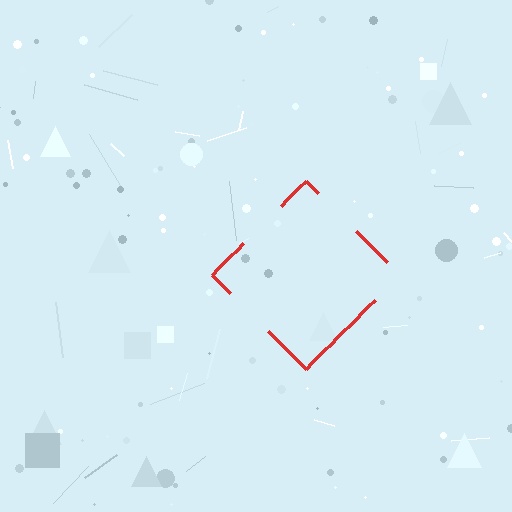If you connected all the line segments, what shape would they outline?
They would outline a diamond.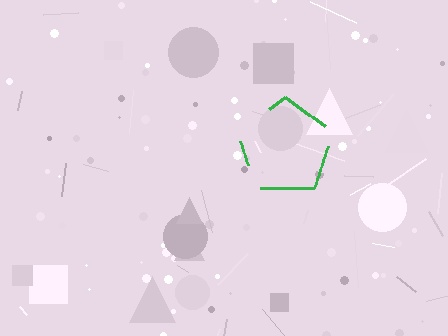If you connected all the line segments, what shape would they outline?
They would outline a pentagon.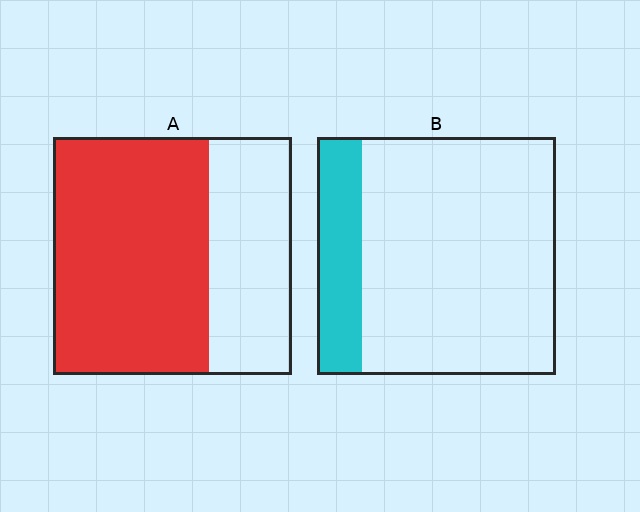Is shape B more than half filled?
No.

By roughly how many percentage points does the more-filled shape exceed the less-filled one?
By roughly 45 percentage points (A over B).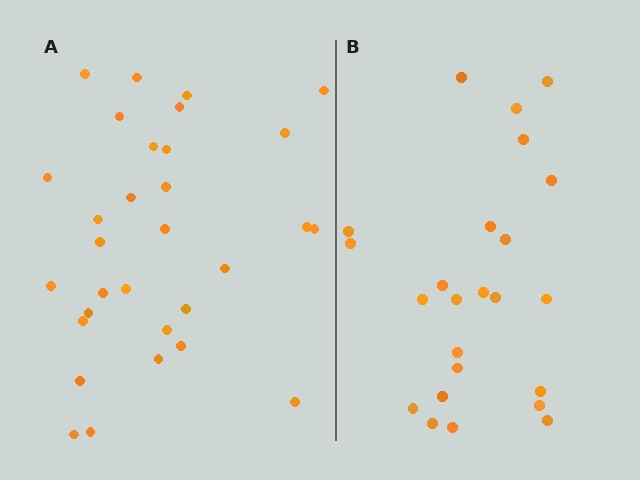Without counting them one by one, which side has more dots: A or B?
Region A (the left region) has more dots.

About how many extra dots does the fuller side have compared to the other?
Region A has roughly 8 or so more dots than region B.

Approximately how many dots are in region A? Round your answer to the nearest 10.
About 30 dots. (The exact count is 31, which rounds to 30.)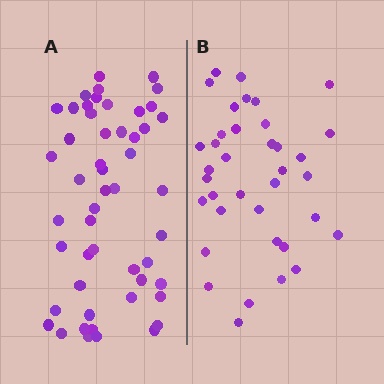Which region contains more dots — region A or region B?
Region A (the left region) has more dots.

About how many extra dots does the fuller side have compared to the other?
Region A has approximately 15 more dots than region B.